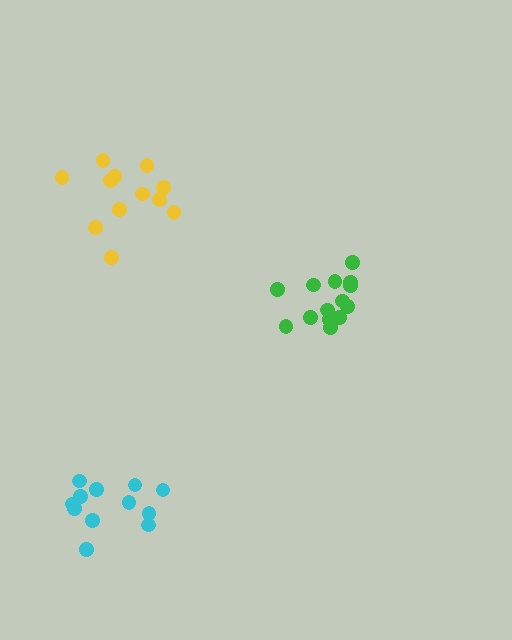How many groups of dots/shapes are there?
There are 3 groups.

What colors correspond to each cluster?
The clusters are colored: green, cyan, yellow.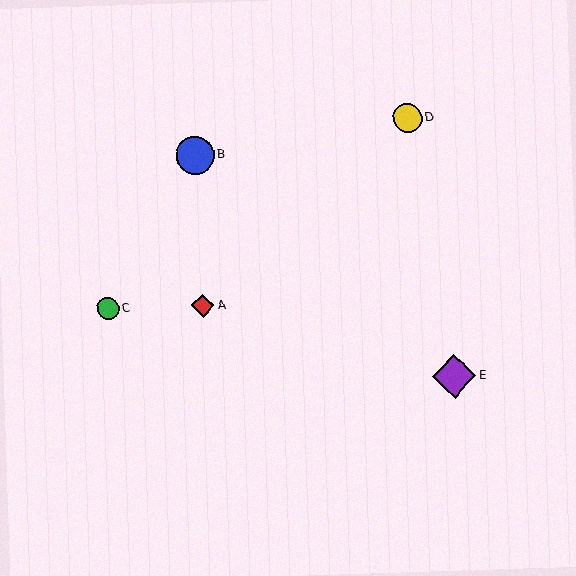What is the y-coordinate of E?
Object E is at y≈376.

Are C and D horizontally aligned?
No, C is at y≈308 and D is at y≈118.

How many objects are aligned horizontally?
2 objects (A, C) are aligned horizontally.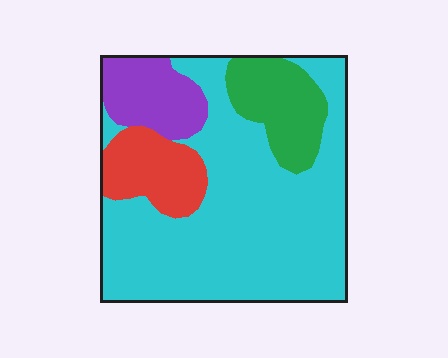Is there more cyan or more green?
Cyan.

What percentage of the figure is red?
Red takes up about one eighth (1/8) of the figure.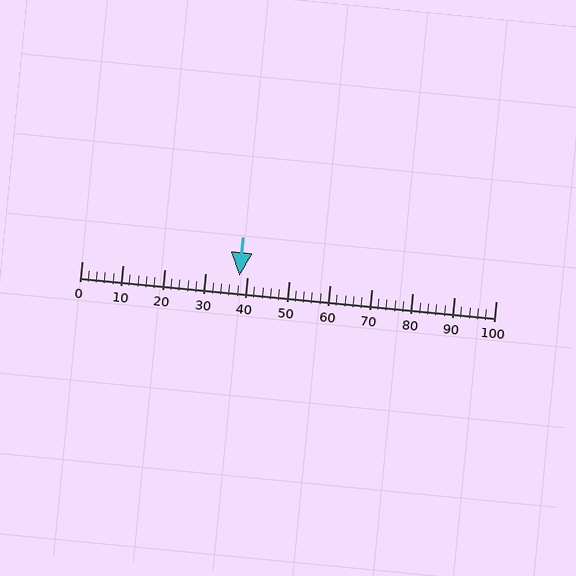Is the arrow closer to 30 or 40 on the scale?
The arrow is closer to 40.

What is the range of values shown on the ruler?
The ruler shows values from 0 to 100.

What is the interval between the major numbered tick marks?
The major tick marks are spaced 10 units apart.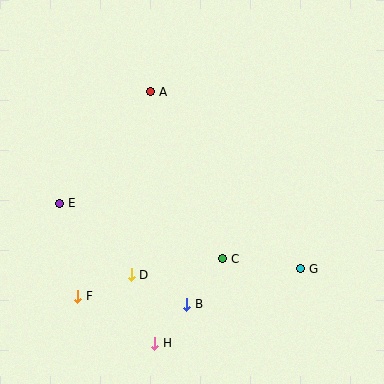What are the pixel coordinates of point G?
Point G is at (301, 269).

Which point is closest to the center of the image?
Point C at (223, 259) is closest to the center.